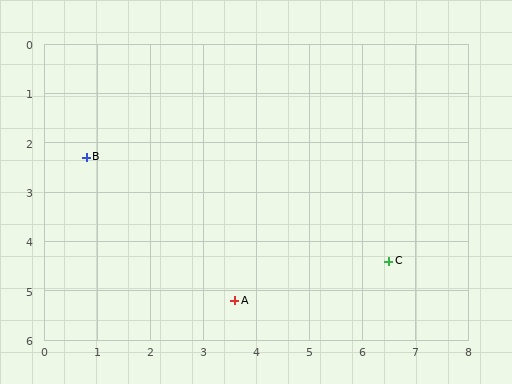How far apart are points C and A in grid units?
Points C and A are about 3.0 grid units apart.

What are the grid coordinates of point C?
Point C is at approximately (6.5, 4.4).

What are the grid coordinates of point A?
Point A is at approximately (3.6, 5.2).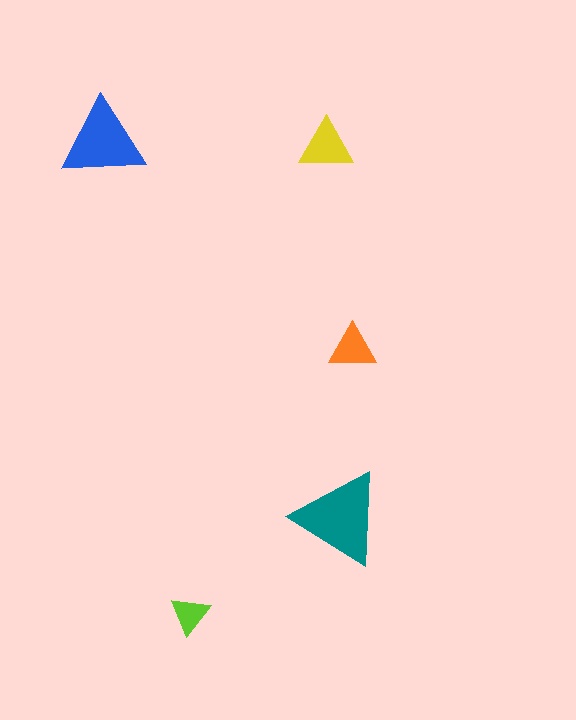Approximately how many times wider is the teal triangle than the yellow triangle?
About 1.5 times wider.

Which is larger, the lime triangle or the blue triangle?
The blue one.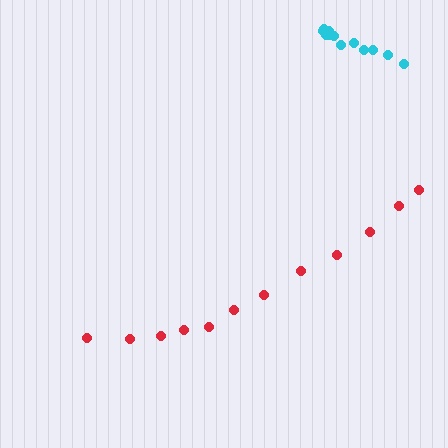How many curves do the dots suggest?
There are 2 distinct paths.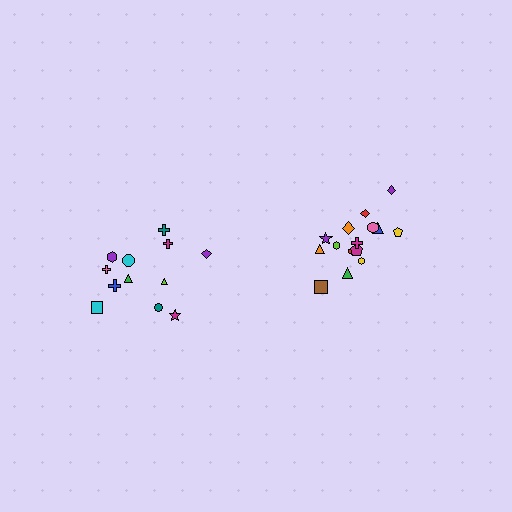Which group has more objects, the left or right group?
The right group.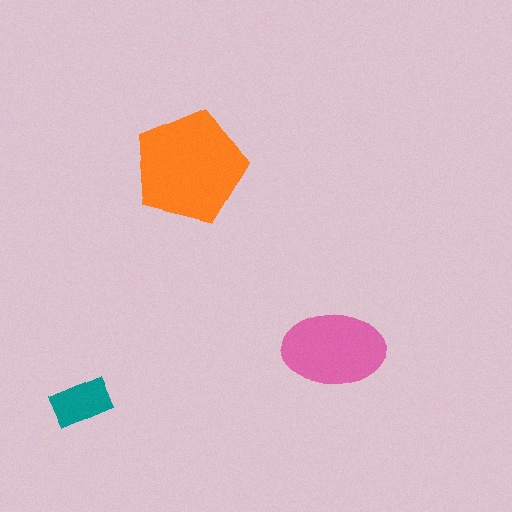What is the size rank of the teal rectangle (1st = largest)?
3rd.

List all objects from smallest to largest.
The teal rectangle, the pink ellipse, the orange pentagon.